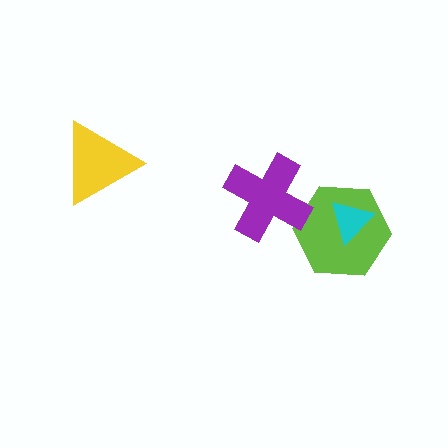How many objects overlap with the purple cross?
1 object overlaps with the purple cross.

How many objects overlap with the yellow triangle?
0 objects overlap with the yellow triangle.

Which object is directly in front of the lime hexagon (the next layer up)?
The cyan triangle is directly in front of the lime hexagon.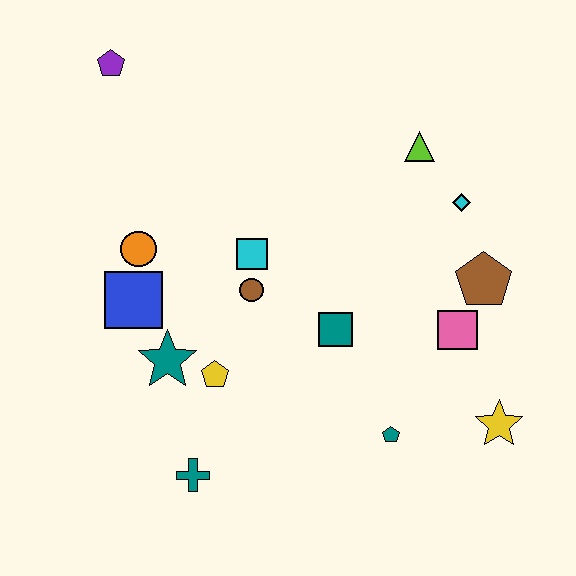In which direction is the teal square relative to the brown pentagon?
The teal square is to the left of the brown pentagon.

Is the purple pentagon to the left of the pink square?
Yes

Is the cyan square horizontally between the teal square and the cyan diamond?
No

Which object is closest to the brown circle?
The cyan square is closest to the brown circle.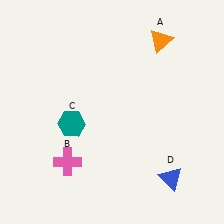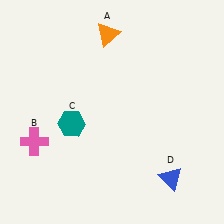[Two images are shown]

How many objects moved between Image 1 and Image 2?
2 objects moved between the two images.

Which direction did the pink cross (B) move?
The pink cross (B) moved left.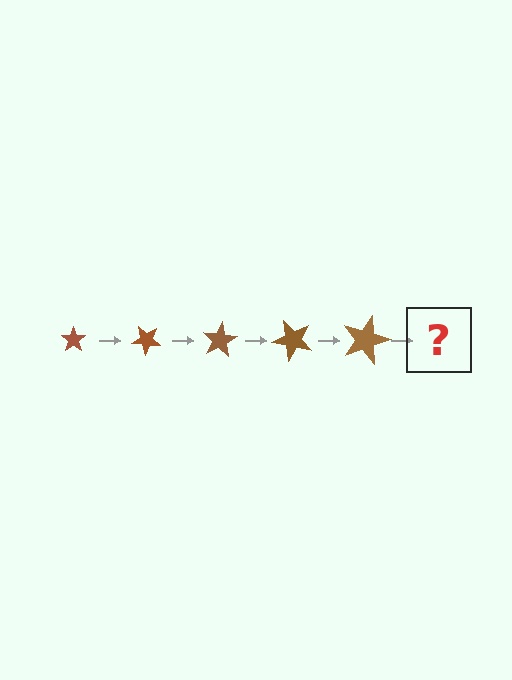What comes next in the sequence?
The next element should be a star, larger than the previous one and rotated 200 degrees from the start.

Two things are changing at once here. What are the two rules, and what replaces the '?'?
The two rules are that the star grows larger each step and it rotates 40 degrees each step. The '?' should be a star, larger than the previous one and rotated 200 degrees from the start.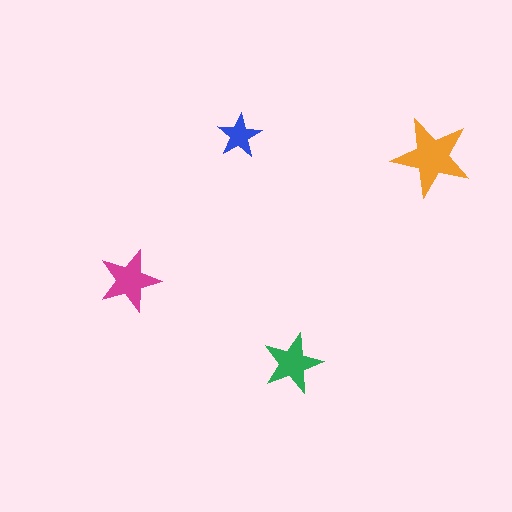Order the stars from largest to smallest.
the orange one, the magenta one, the green one, the blue one.